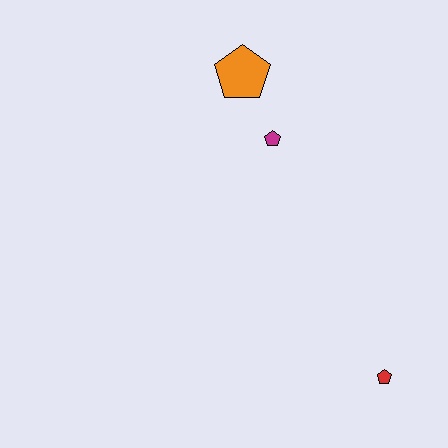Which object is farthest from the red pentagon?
The orange pentagon is farthest from the red pentagon.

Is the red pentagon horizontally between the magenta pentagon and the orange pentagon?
No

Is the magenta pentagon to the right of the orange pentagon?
Yes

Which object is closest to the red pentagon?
The magenta pentagon is closest to the red pentagon.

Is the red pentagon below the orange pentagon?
Yes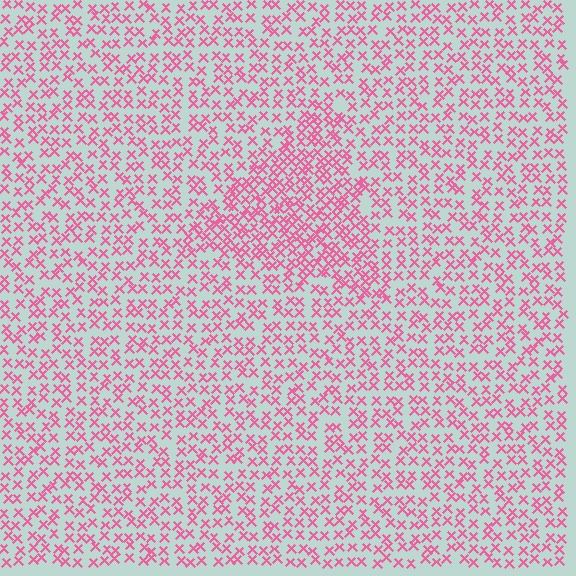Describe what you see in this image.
The image contains small pink elements arranged at two different densities. A triangle-shaped region is visible where the elements are more densely packed than the surrounding area.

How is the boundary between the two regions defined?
The boundary is defined by a change in element density (approximately 1.8x ratio). All elements are the same color, size, and shape.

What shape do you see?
I see a triangle.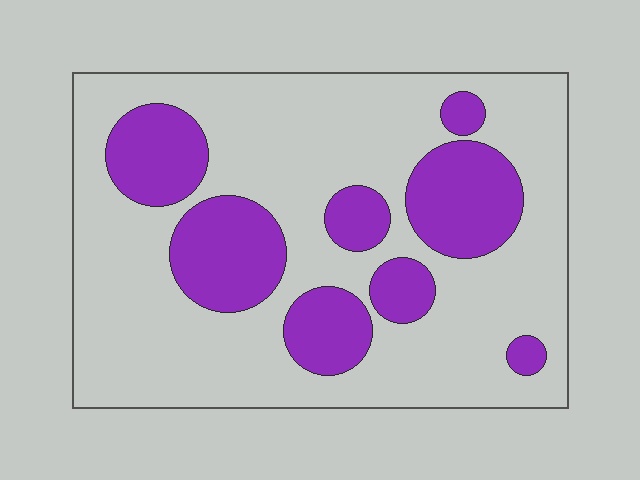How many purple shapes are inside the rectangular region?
8.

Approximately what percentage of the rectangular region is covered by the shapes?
Approximately 30%.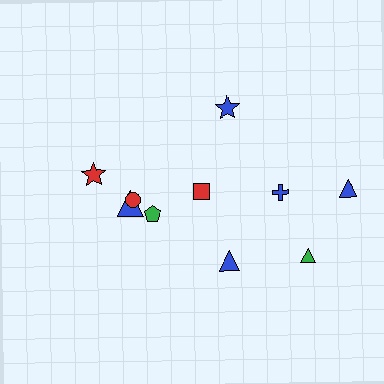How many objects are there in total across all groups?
There are 10 objects.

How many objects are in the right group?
There are 6 objects.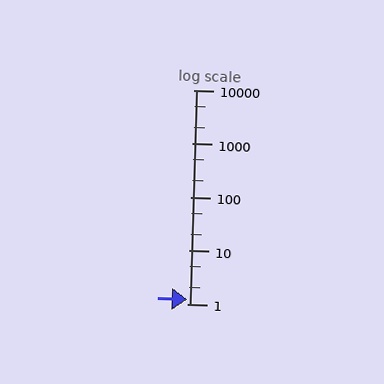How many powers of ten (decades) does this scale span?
The scale spans 4 decades, from 1 to 10000.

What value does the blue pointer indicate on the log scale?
The pointer indicates approximately 1.2.